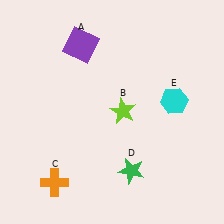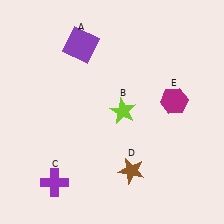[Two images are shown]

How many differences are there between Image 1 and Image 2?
There are 3 differences between the two images.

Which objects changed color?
C changed from orange to purple. D changed from green to brown. E changed from cyan to magenta.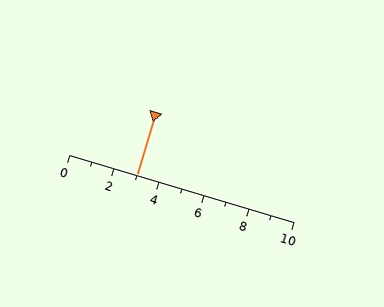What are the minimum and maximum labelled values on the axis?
The axis runs from 0 to 10.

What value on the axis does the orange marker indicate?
The marker indicates approximately 3.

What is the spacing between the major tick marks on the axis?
The major ticks are spaced 2 apart.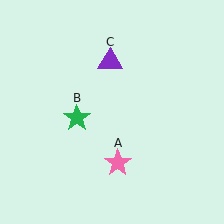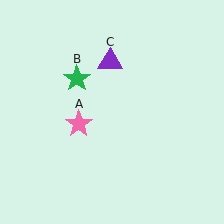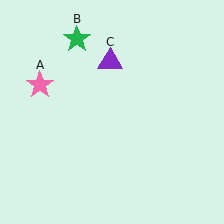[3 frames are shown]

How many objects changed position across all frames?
2 objects changed position: pink star (object A), green star (object B).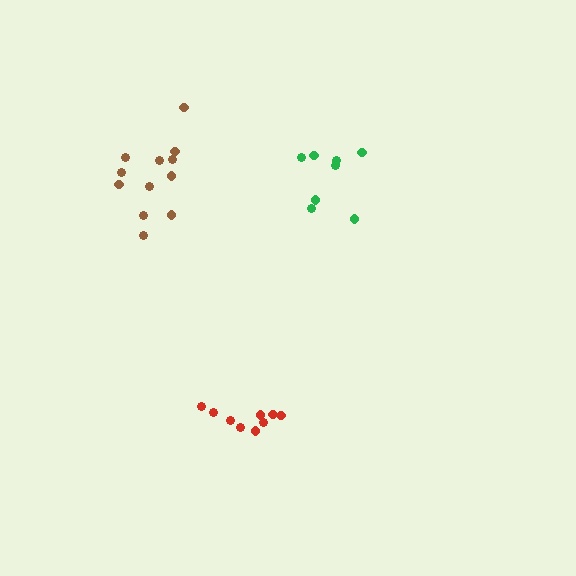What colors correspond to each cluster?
The clusters are colored: red, green, brown.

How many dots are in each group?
Group 1: 9 dots, Group 2: 8 dots, Group 3: 12 dots (29 total).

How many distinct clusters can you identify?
There are 3 distinct clusters.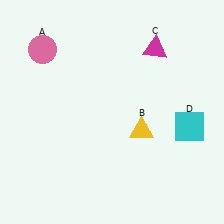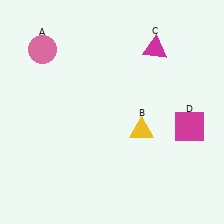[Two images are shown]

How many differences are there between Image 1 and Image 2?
There is 1 difference between the two images.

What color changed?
The square (D) changed from cyan in Image 1 to magenta in Image 2.